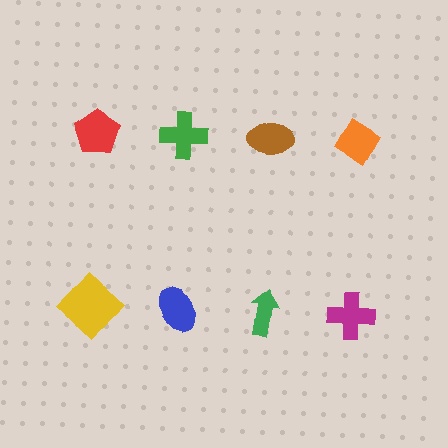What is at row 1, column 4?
An orange diamond.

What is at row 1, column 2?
A green cross.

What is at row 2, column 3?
A green arrow.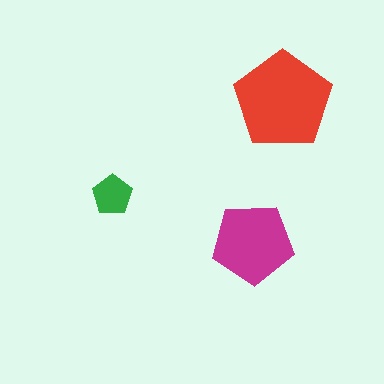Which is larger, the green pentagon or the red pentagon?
The red one.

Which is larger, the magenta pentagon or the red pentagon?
The red one.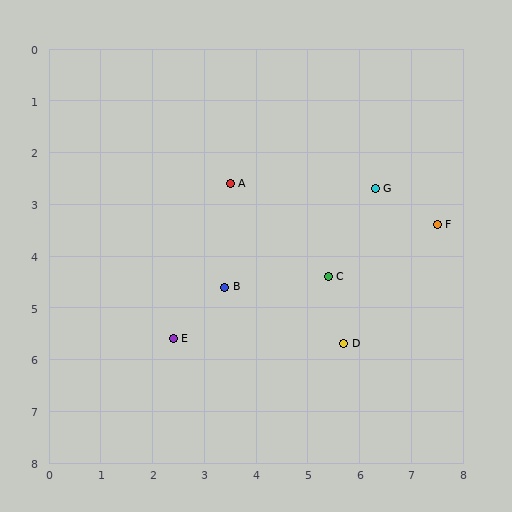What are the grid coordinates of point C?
Point C is at approximately (5.4, 4.4).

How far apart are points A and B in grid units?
Points A and B are about 2.0 grid units apart.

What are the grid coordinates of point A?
Point A is at approximately (3.5, 2.6).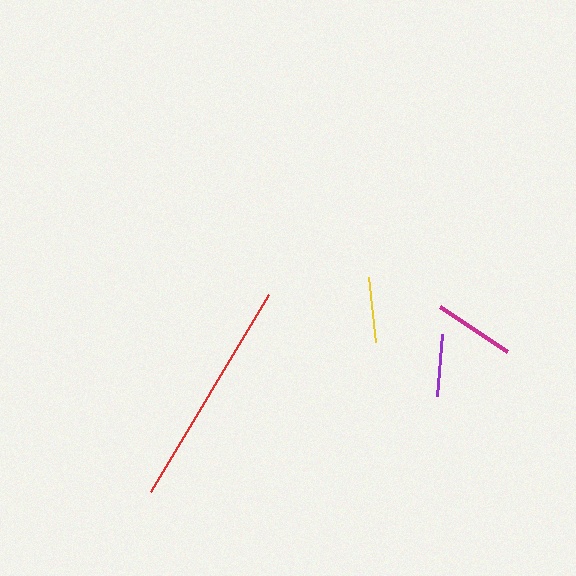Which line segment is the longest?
The red line is the longest at approximately 230 pixels.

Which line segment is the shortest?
The purple line is the shortest at approximately 63 pixels.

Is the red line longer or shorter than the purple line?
The red line is longer than the purple line.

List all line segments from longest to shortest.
From longest to shortest: red, magenta, yellow, purple.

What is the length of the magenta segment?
The magenta segment is approximately 80 pixels long.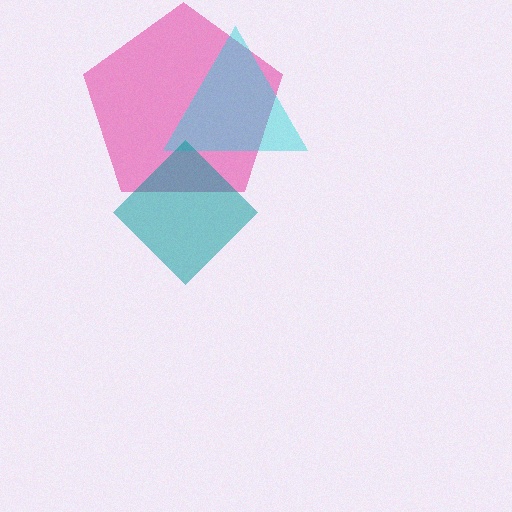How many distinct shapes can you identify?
There are 3 distinct shapes: a pink pentagon, a cyan triangle, a teal diamond.